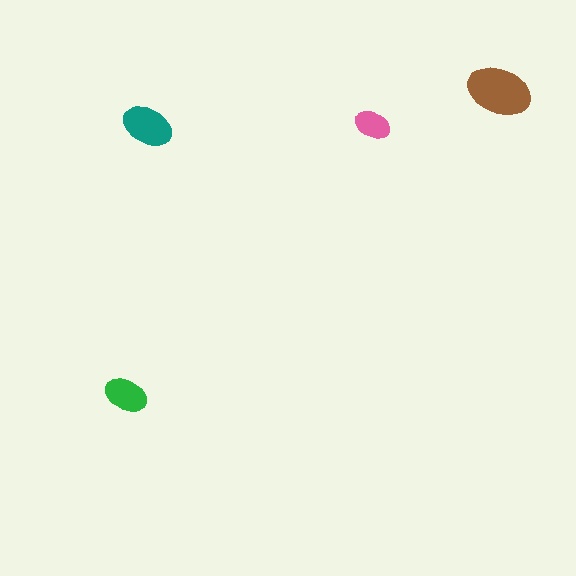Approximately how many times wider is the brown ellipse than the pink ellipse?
About 2 times wider.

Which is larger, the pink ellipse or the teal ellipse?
The teal one.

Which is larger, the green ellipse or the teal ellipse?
The teal one.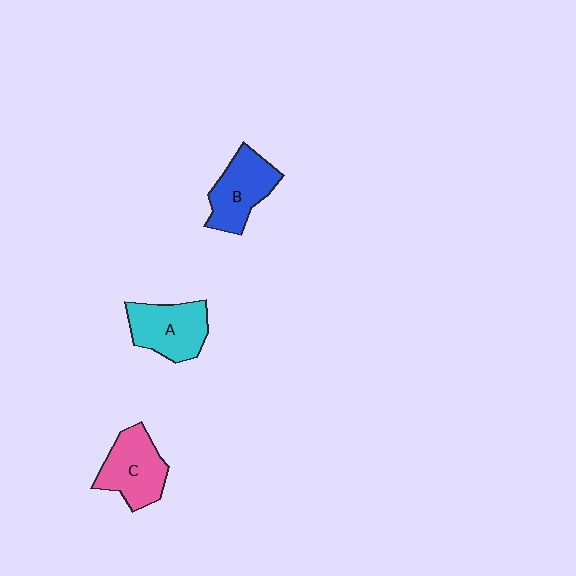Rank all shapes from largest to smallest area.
From largest to smallest: A (cyan), C (pink), B (blue).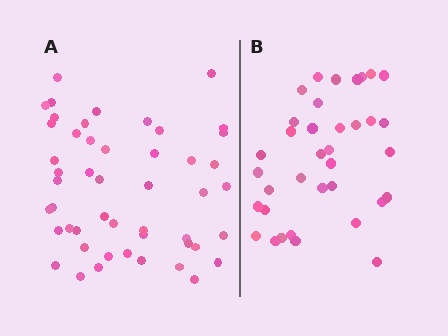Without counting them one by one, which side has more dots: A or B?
Region A (the left region) has more dots.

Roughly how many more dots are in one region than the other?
Region A has approximately 15 more dots than region B.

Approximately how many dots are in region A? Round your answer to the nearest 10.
About 50 dots. (The exact count is 49, which rounds to 50.)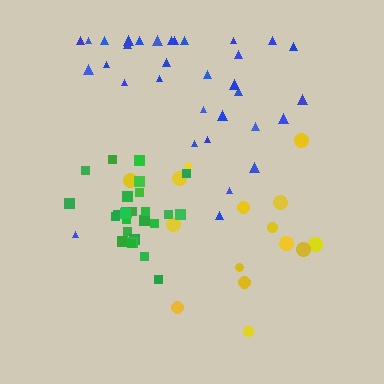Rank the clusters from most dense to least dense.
green, blue, yellow.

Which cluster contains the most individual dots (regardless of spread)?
Blue (33).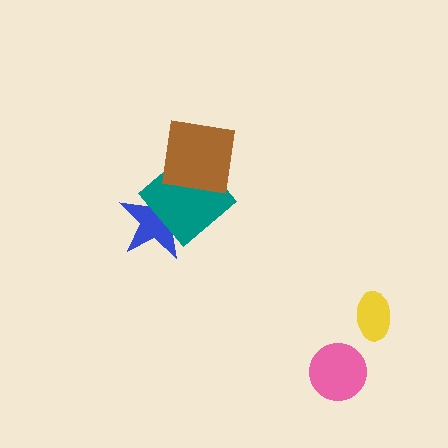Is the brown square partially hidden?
No, no other shape covers it.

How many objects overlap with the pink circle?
0 objects overlap with the pink circle.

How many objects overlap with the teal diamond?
2 objects overlap with the teal diamond.